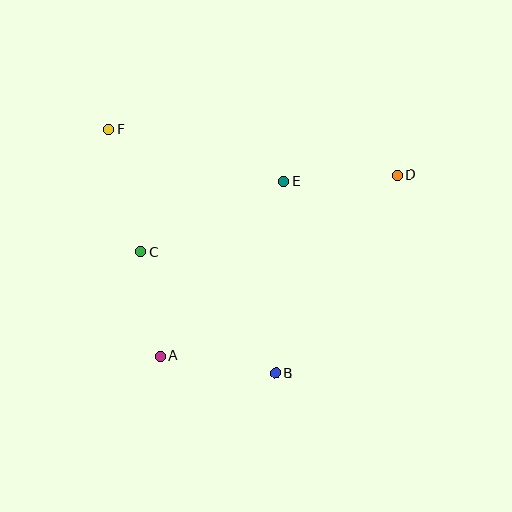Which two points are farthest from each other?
Points A and D are farthest from each other.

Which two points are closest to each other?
Points A and C are closest to each other.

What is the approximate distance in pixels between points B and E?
The distance between B and E is approximately 192 pixels.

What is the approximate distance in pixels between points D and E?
The distance between D and E is approximately 113 pixels.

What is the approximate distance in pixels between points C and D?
The distance between C and D is approximately 267 pixels.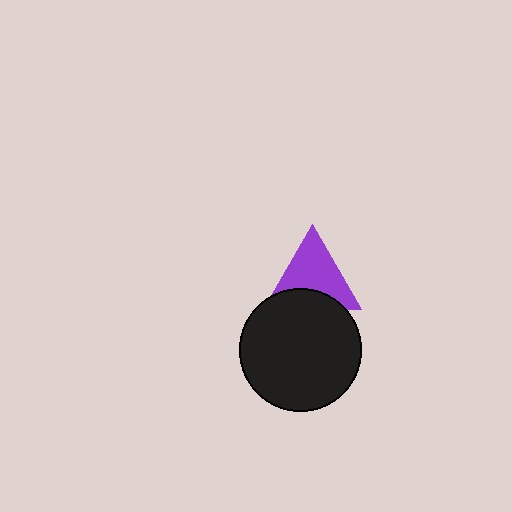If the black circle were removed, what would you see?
You would see the complete purple triangle.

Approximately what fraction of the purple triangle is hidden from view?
Roughly 31% of the purple triangle is hidden behind the black circle.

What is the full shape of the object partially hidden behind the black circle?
The partially hidden object is a purple triangle.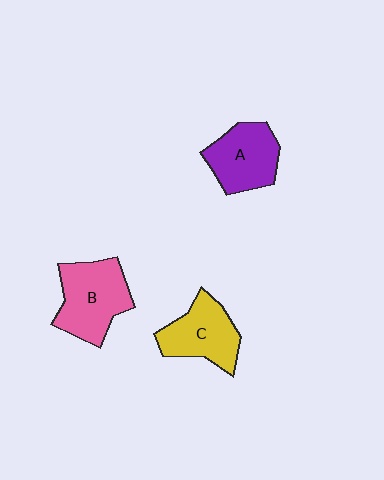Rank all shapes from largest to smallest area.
From largest to smallest: B (pink), A (purple), C (yellow).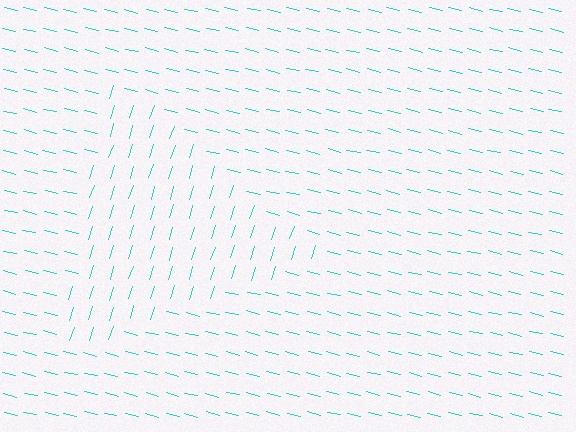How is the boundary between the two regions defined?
The boundary is defined purely by a change in line orientation (approximately 86 degrees difference). All lines are the same color and thickness.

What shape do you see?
I see a triangle.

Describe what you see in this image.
The image is filled with small cyan line segments. A triangle region in the image has lines oriented differently from the surrounding lines, creating a visible texture boundary.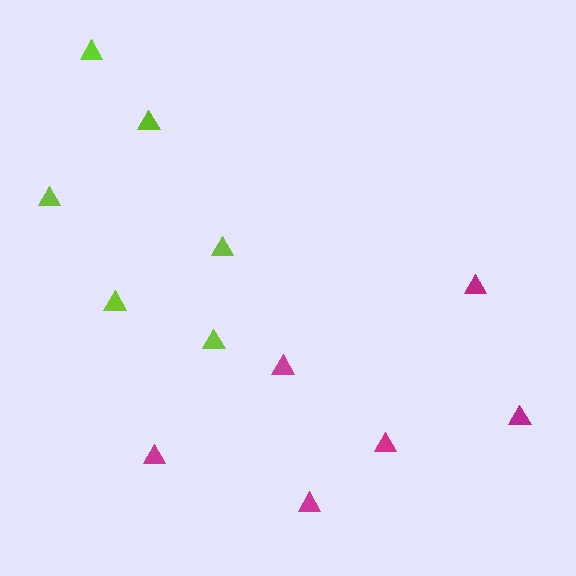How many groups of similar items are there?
There are 2 groups: one group of magenta triangles (6) and one group of lime triangles (6).